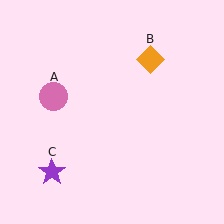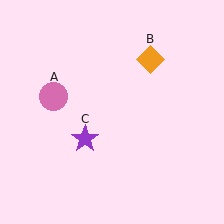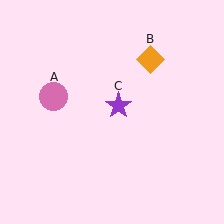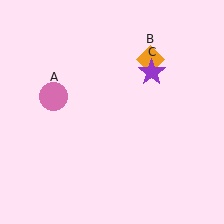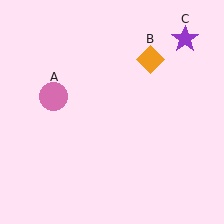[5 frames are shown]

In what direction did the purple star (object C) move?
The purple star (object C) moved up and to the right.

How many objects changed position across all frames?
1 object changed position: purple star (object C).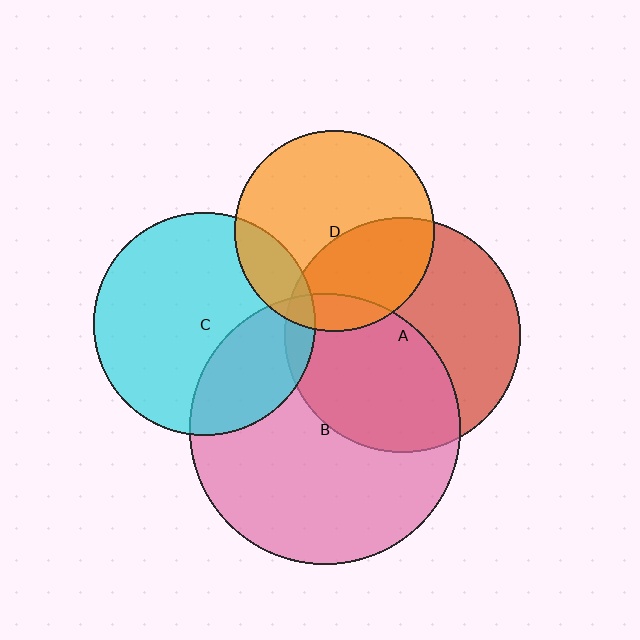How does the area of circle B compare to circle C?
Approximately 1.5 times.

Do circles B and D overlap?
Yes.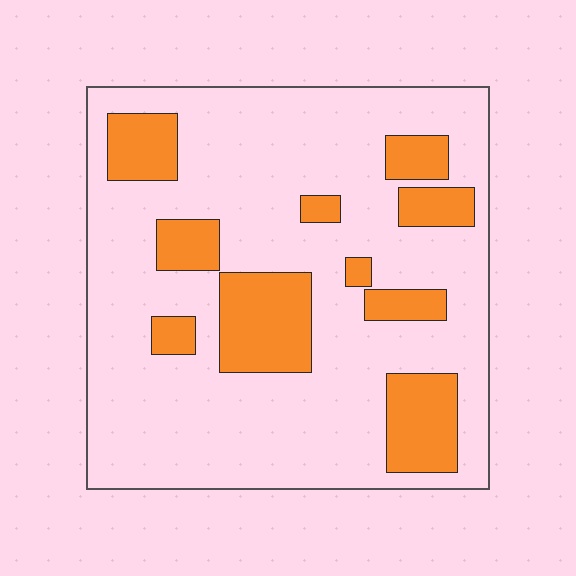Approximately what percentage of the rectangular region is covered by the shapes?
Approximately 25%.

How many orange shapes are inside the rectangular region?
10.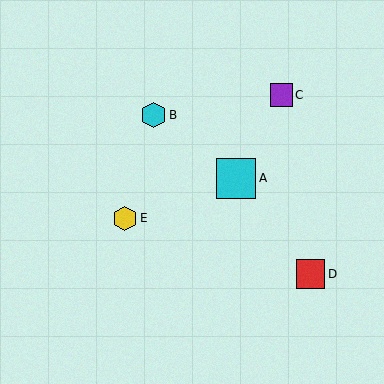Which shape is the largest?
The cyan square (labeled A) is the largest.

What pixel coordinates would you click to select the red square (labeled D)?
Click at (310, 274) to select the red square D.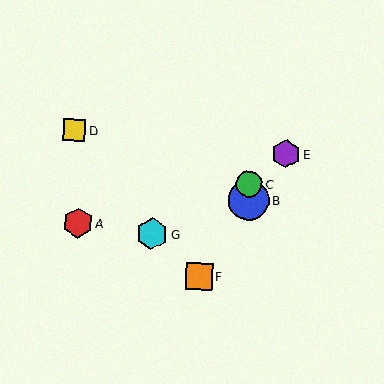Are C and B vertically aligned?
Yes, both are at x≈249.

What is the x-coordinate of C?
Object C is at x≈249.